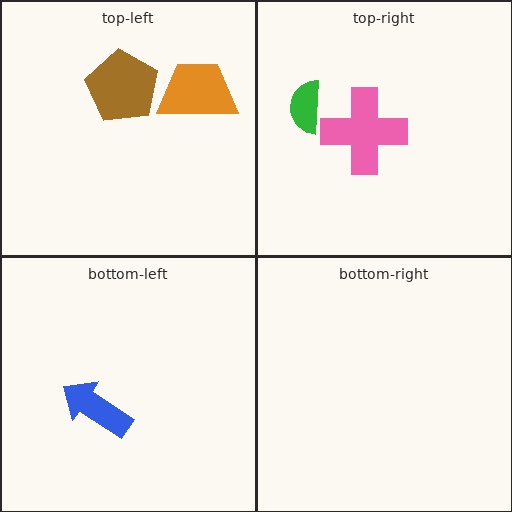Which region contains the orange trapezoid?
The top-left region.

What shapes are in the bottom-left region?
The blue arrow.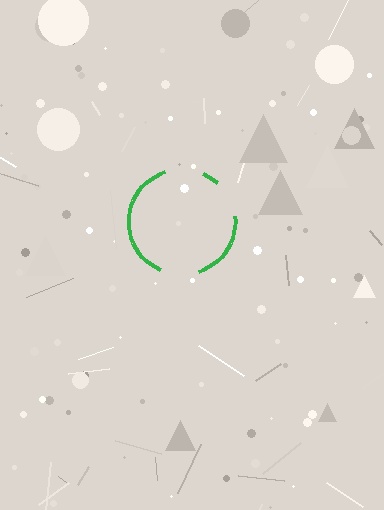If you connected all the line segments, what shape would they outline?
They would outline a circle.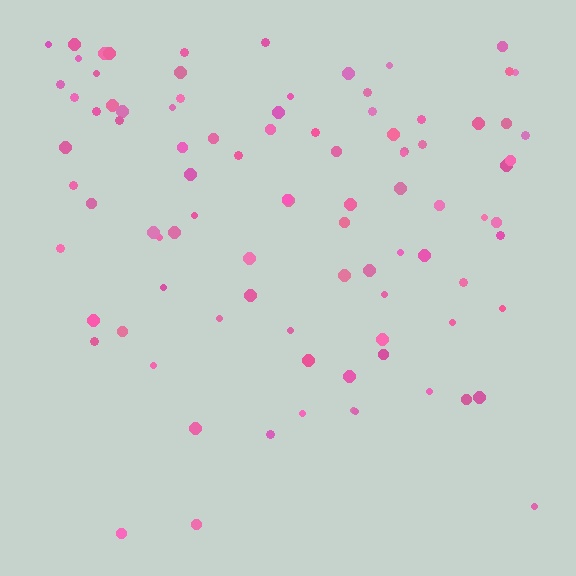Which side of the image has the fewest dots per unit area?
The bottom.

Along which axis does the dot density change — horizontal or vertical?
Vertical.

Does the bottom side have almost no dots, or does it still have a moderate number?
Still a moderate number, just noticeably fewer than the top.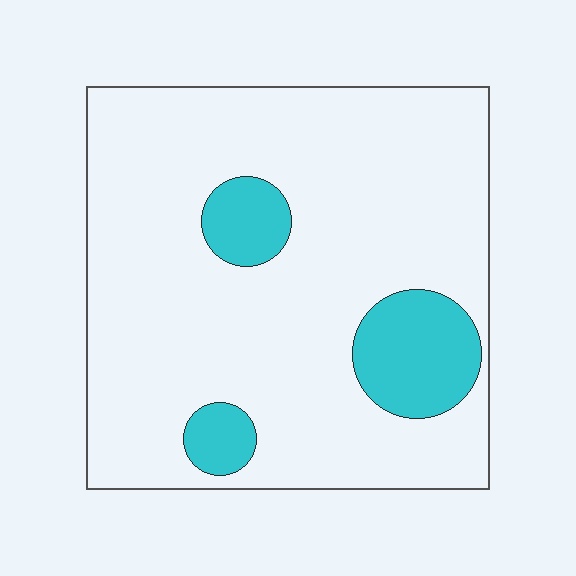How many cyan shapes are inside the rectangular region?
3.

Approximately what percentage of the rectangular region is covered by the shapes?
Approximately 15%.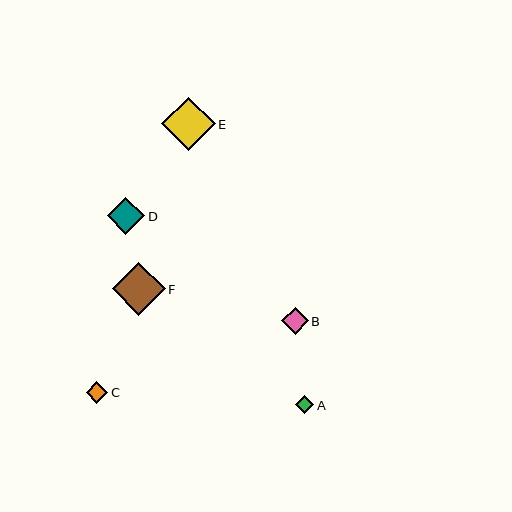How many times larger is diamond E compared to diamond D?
Diamond E is approximately 1.4 times the size of diamond D.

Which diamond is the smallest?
Diamond A is the smallest with a size of approximately 18 pixels.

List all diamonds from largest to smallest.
From largest to smallest: E, F, D, B, C, A.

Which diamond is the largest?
Diamond E is the largest with a size of approximately 54 pixels.